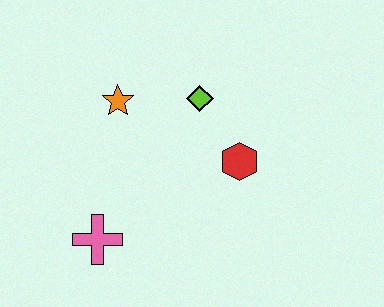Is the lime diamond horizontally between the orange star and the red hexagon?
Yes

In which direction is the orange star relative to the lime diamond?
The orange star is to the left of the lime diamond.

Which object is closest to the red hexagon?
The lime diamond is closest to the red hexagon.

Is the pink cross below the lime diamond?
Yes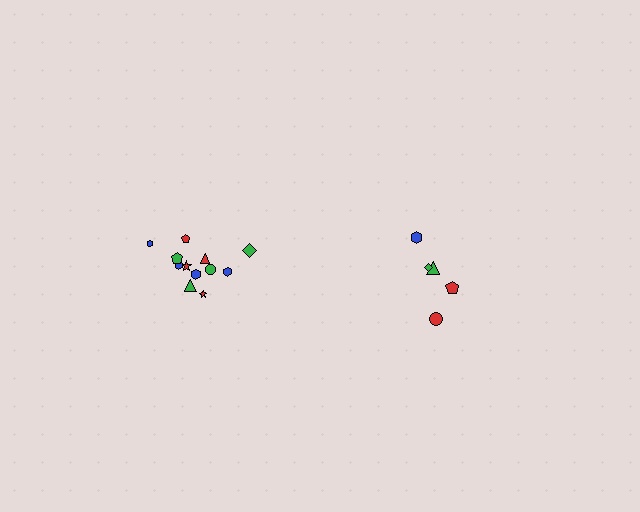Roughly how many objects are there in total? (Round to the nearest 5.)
Roughly 15 objects in total.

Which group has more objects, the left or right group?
The left group.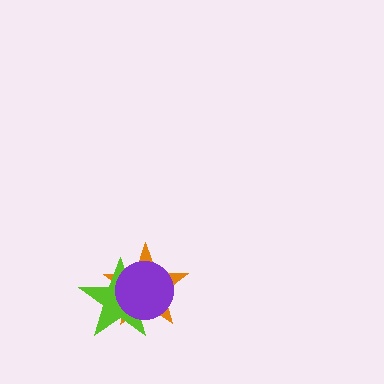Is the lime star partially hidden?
Yes, it is partially covered by another shape.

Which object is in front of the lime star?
The purple circle is in front of the lime star.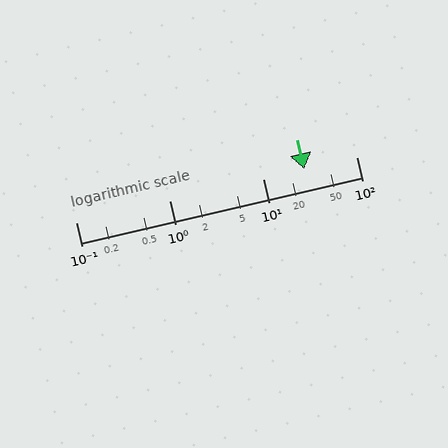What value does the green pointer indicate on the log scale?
The pointer indicates approximately 28.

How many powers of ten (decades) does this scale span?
The scale spans 3 decades, from 0.1 to 100.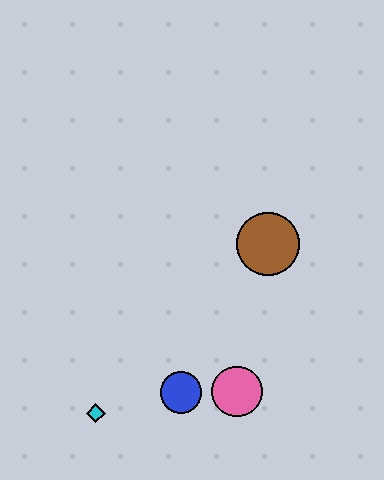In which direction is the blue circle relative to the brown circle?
The blue circle is below the brown circle.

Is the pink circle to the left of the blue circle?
No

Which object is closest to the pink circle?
The blue circle is closest to the pink circle.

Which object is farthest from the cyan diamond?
The brown circle is farthest from the cyan diamond.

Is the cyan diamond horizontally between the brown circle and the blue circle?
No